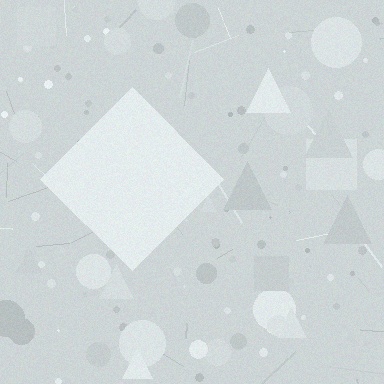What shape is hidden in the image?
A diamond is hidden in the image.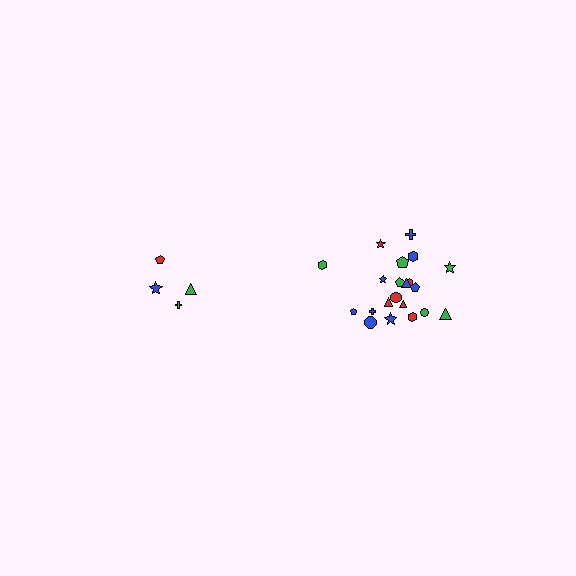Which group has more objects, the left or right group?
The right group.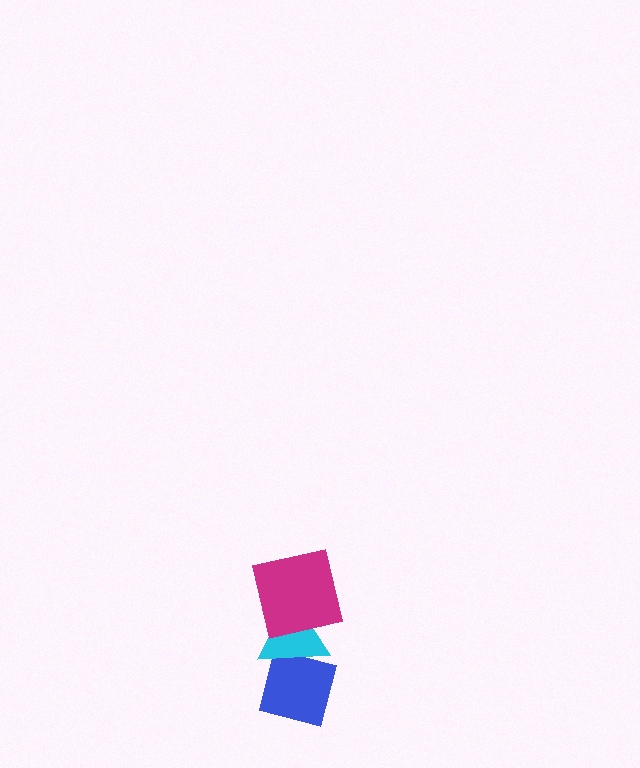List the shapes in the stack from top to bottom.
From top to bottom: the magenta square, the cyan triangle, the blue square.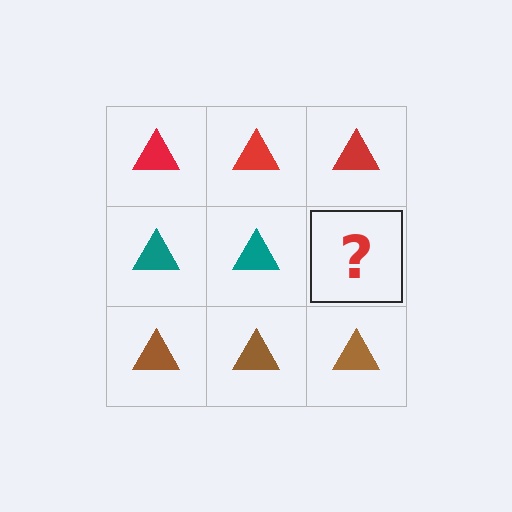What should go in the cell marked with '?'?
The missing cell should contain a teal triangle.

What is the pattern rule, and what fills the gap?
The rule is that each row has a consistent color. The gap should be filled with a teal triangle.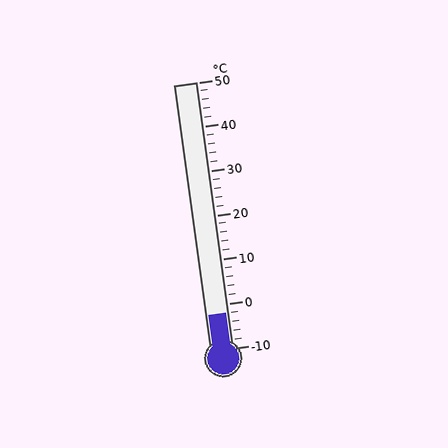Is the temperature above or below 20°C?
The temperature is below 20°C.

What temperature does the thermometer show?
The thermometer shows approximately -2°C.